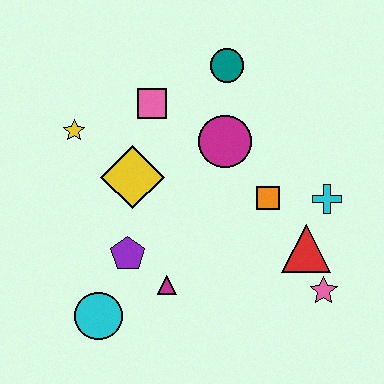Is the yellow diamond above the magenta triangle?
Yes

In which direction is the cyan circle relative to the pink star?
The cyan circle is to the left of the pink star.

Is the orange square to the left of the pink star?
Yes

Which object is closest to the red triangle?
The pink star is closest to the red triangle.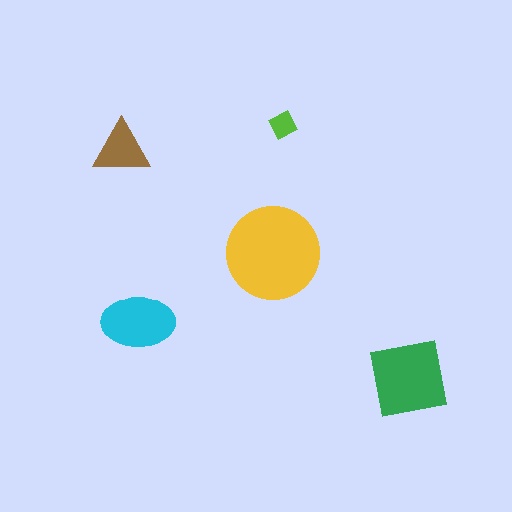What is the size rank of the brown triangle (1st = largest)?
4th.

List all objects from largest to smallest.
The yellow circle, the green square, the cyan ellipse, the brown triangle, the lime diamond.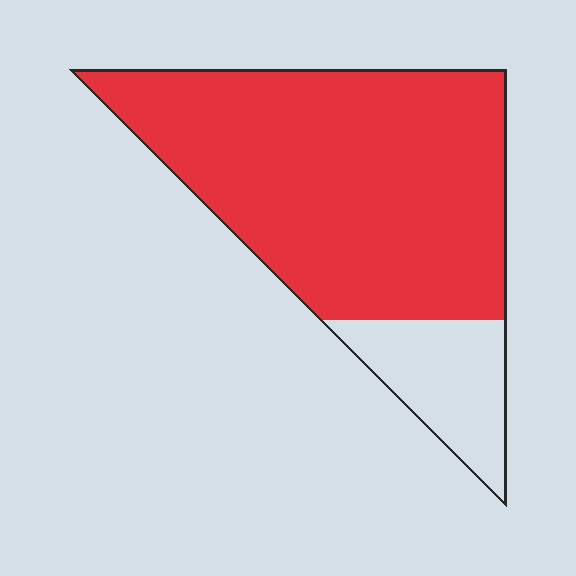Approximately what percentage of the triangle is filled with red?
Approximately 80%.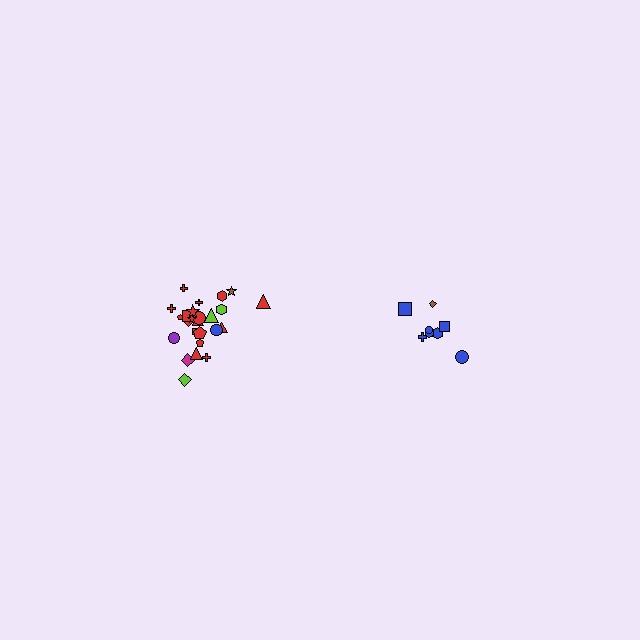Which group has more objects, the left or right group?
The left group.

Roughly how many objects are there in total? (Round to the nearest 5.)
Roughly 35 objects in total.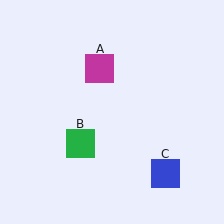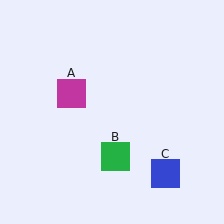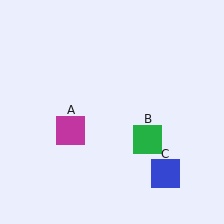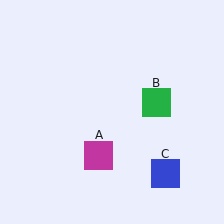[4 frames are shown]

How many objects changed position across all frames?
2 objects changed position: magenta square (object A), green square (object B).